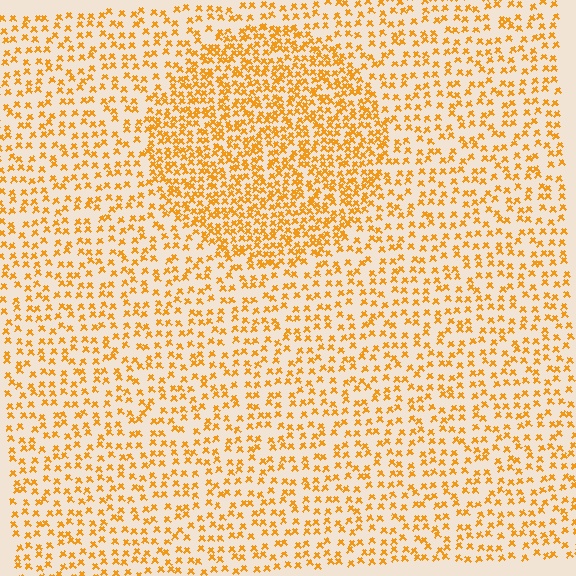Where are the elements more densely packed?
The elements are more densely packed inside the circle boundary.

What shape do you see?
I see a circle.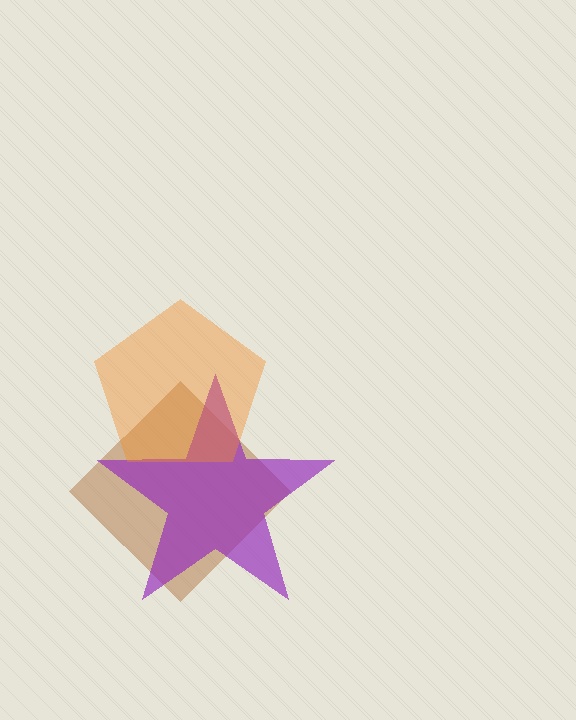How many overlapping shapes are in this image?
There are 3 overlapping shapes in the image.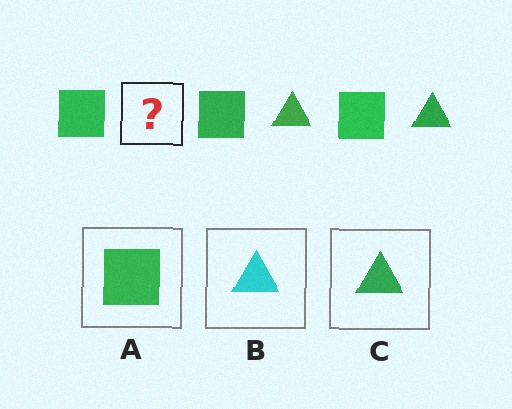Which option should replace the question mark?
Option C.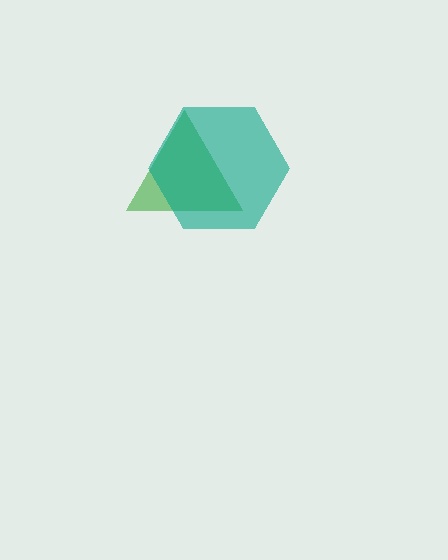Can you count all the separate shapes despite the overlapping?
Yes, there are 2 separate shapes.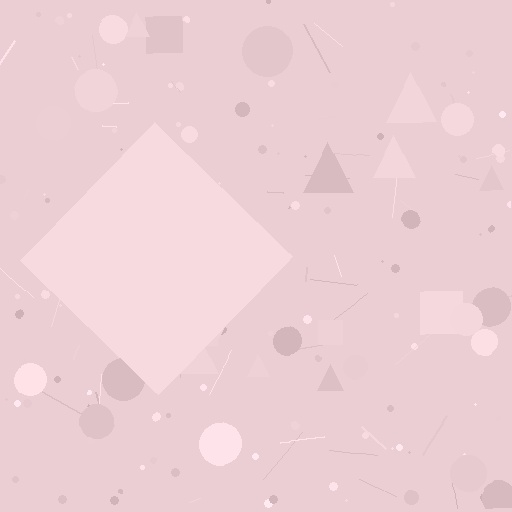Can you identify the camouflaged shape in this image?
The camouflaged shape is a diamond.